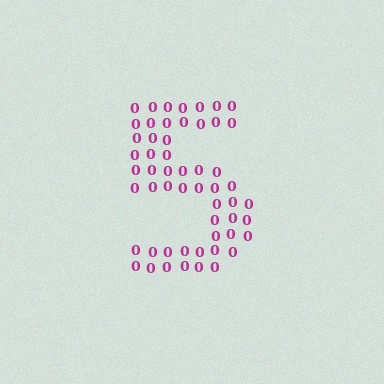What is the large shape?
The large shape is the digit 5.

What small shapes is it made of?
It is made of small digit 0's.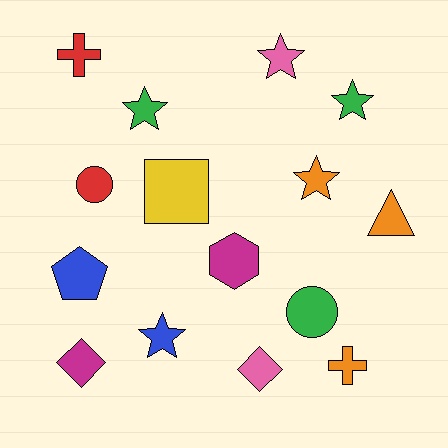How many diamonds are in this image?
There are 2 diamonds.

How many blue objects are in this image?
There are 2 blue objects.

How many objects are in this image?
There are 15 objects.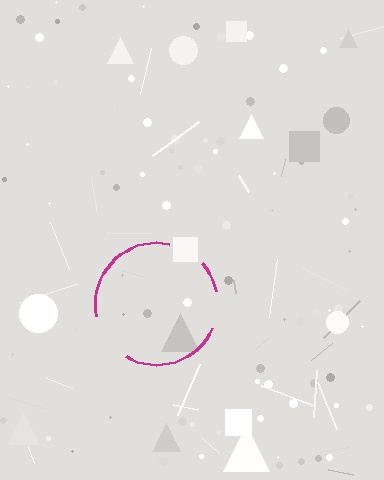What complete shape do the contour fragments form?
The contour fragments form a circle.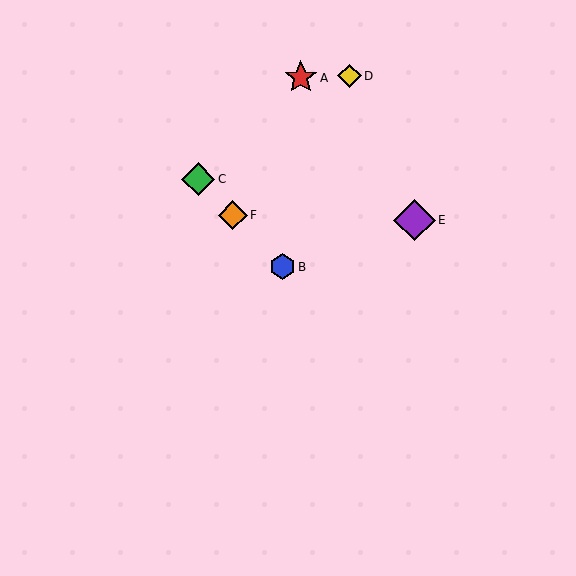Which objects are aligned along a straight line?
Objects B, C, F are aligned along a straight line.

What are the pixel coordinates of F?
Object F is at (233, 215).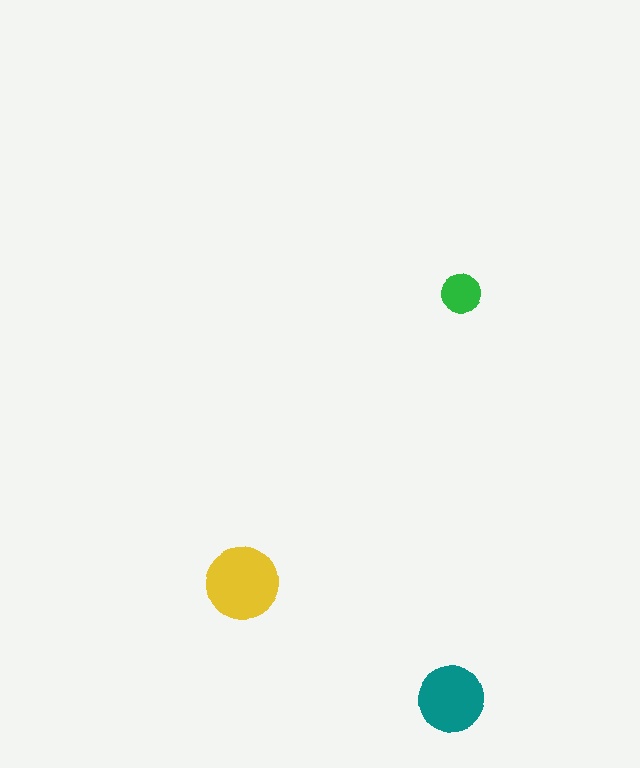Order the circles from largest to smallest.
the yellow one, the teal one, the green one.